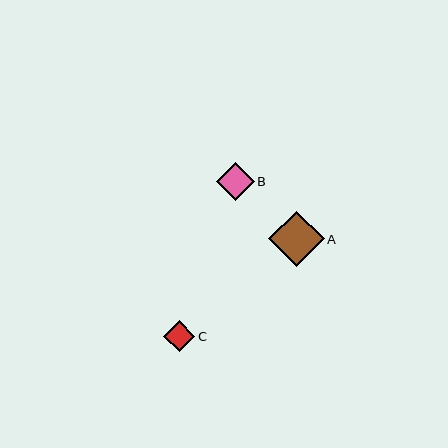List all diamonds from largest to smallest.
From largest to smallest: A, B, C.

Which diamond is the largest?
Diamond A is the largest with a size of approximately 55 pixels.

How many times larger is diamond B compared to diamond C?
Diamond B is approximately 1.2 times the size of diamond C.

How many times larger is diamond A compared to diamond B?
Diamond A is approximately 1.5 times the size of diamond B.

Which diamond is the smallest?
Diamond C is the smallest with a size of approximately 31 pixels.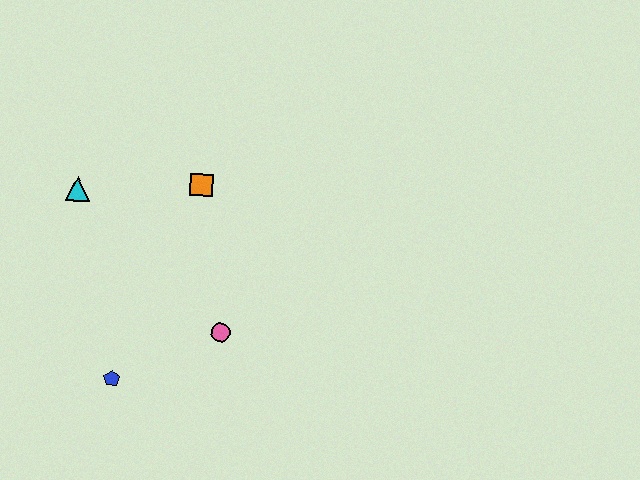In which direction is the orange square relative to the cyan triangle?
The orange square is to the right of the cyan triangle.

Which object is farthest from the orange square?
The blue pentagon is farthest from the orange square.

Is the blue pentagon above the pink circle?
No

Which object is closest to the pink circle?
The blue pentagon is closest to the pink circle.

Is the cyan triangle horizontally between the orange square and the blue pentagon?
No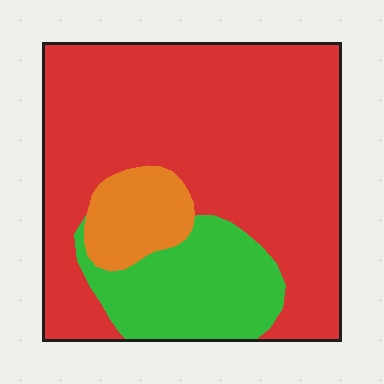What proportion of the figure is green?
Green takes up about one fifth (1/5) of the figure.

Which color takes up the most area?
Red, at roughly 70%.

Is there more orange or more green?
Green.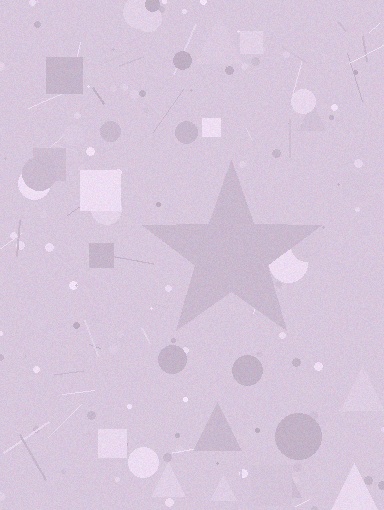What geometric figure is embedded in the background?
A star is embedded in the background.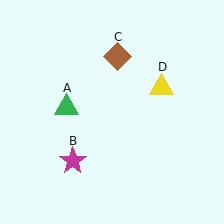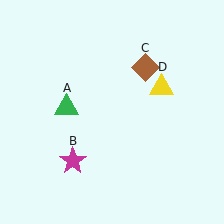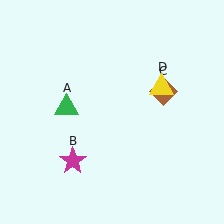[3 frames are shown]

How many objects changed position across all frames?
1 object changed position: brown diamond (object C).